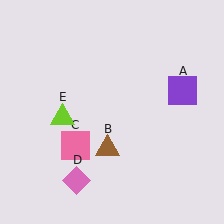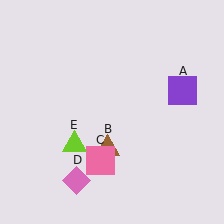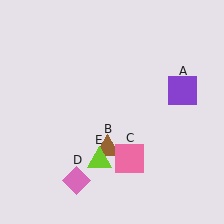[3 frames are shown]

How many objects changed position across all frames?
2 objects changed position: pink square (object C), lime triangle (object E).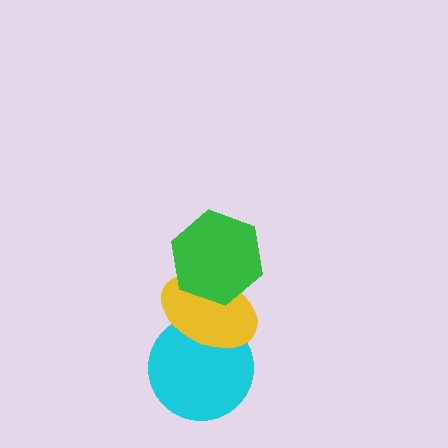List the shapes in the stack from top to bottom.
From top to bottom: the green hexagon, the yellow ellipse, the cyan circle.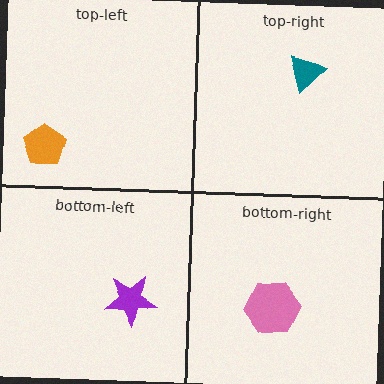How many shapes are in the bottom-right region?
1.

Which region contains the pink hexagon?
The bottom-right region.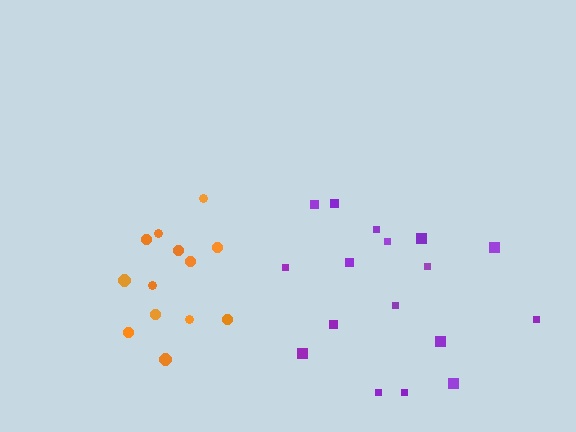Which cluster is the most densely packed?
Orange.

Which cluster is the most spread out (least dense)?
Purple.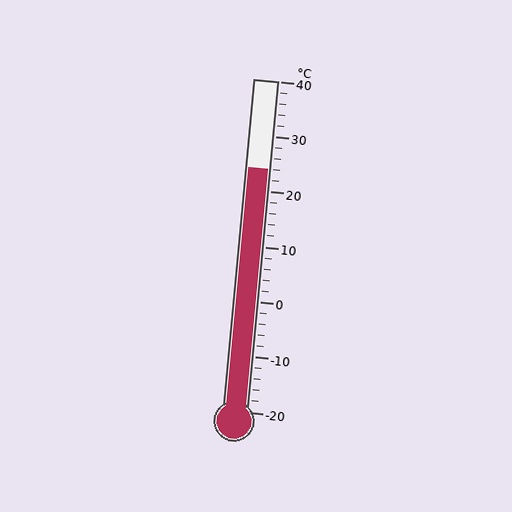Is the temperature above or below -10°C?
The temperature is above -10°C.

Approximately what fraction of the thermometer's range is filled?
The thermometer is filled to approximately 75% of its range.